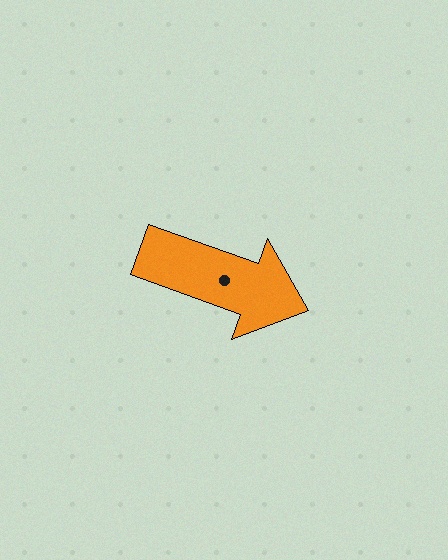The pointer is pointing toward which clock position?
Roughly 4 o'clock.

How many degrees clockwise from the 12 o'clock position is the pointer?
Approximately 110 degrees.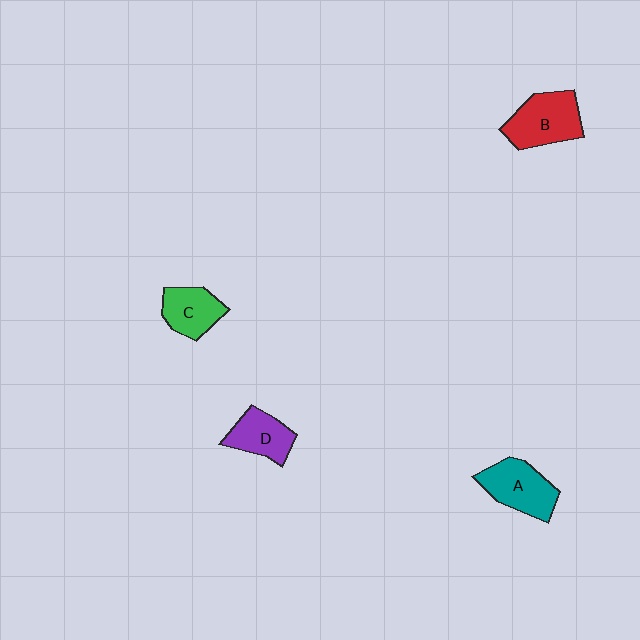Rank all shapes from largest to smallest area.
From largest to smallest: B (red), A (teal), C (green), D (purple).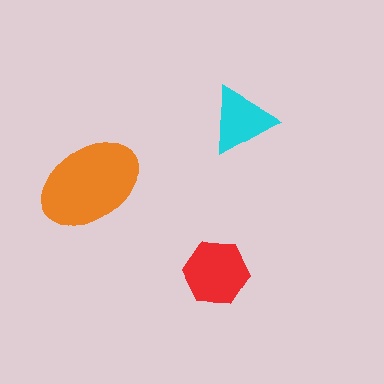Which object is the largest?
The orange ellipse.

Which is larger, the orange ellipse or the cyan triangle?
The orange ellipse.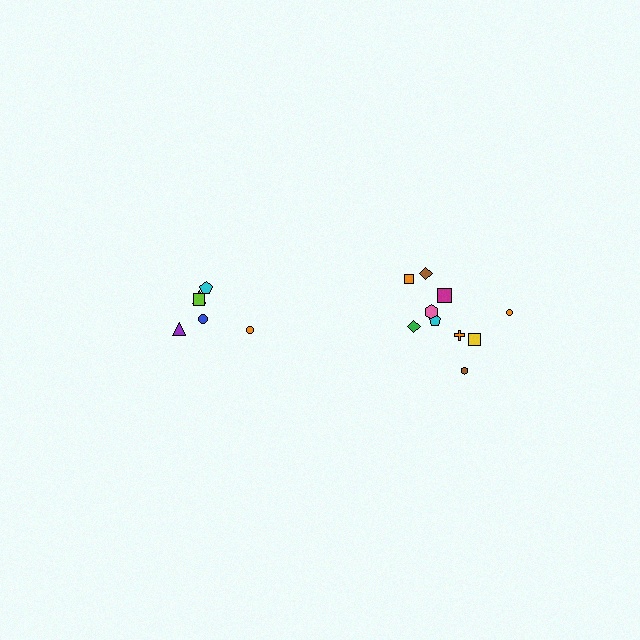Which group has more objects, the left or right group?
The right group.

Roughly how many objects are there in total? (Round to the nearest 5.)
Roughly 15 objects in total.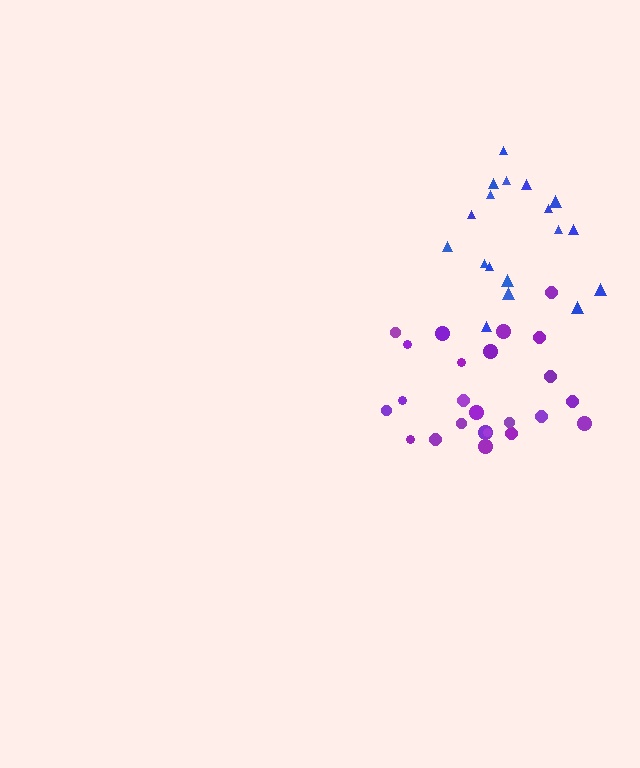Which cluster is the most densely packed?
Purple.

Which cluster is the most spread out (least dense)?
Blue.